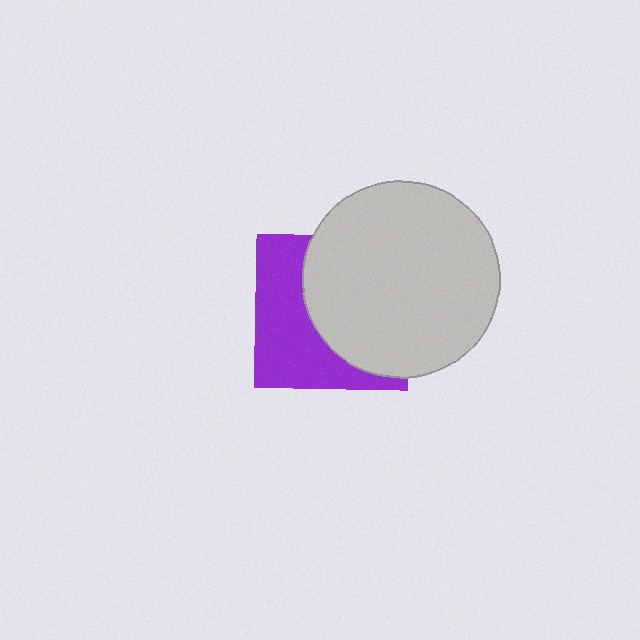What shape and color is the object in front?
The object in front is a light gray circle.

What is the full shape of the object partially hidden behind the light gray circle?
The partially hidden object is a purple square.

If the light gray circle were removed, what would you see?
You would see the complete purple square.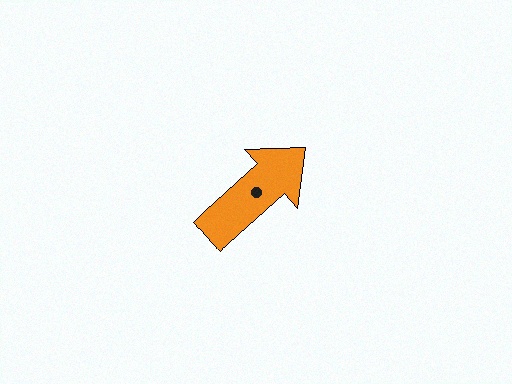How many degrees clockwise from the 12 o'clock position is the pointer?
Approximately 48 degrees.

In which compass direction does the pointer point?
Northeast.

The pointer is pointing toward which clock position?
Roughly 2 o'clock.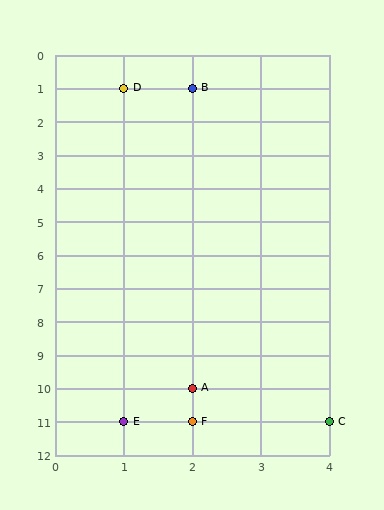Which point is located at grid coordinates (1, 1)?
Point D is at (1, 1).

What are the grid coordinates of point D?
Point D is at grid coordinates (1, 1).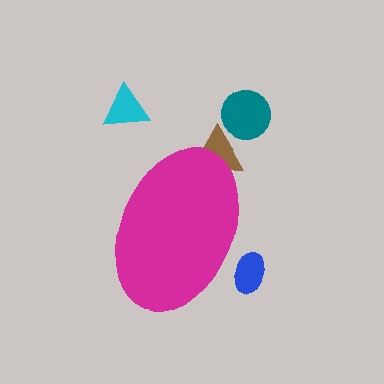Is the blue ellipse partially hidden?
Yes, the blue ellipse is partially hidden behind the magenta ellipse.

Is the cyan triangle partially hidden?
No, the cyan triangle is fully visible.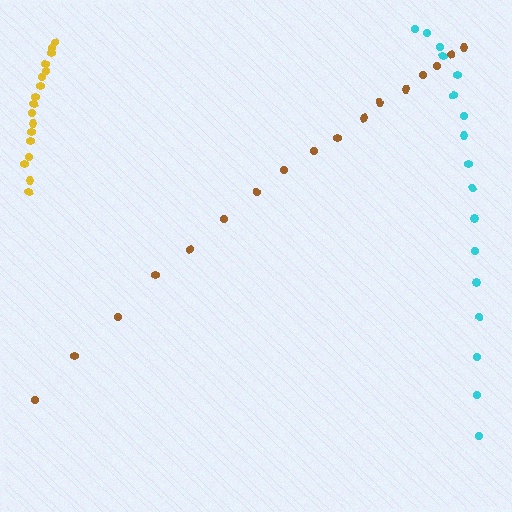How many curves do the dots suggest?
There are 3 distinct paths.